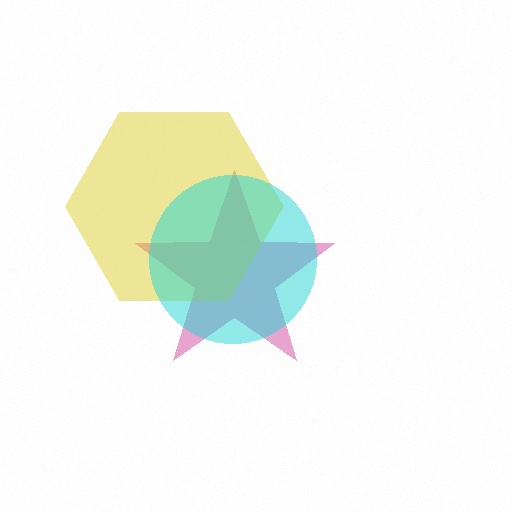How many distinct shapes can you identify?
There are 3 distinct shapes: a magenta star, a yellow hexagon, a cyan circle.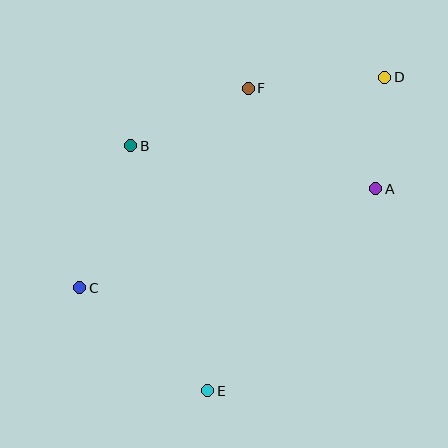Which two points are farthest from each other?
Points C and D are farthest from each other.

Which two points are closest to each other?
Points A and D are closest to each other.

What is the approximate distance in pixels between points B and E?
The distance between B and E is approximately 257 pixels.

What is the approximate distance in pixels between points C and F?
The distance between C and F is approximately 261 pixels.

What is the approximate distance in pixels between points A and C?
The distance between A and C is approximately 312 pixels.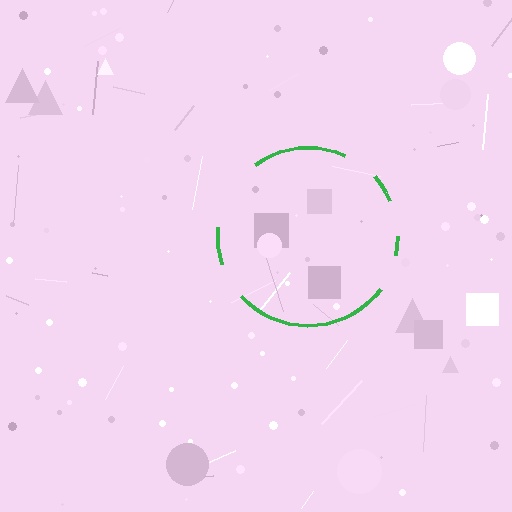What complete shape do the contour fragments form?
The contour fragments form a circle.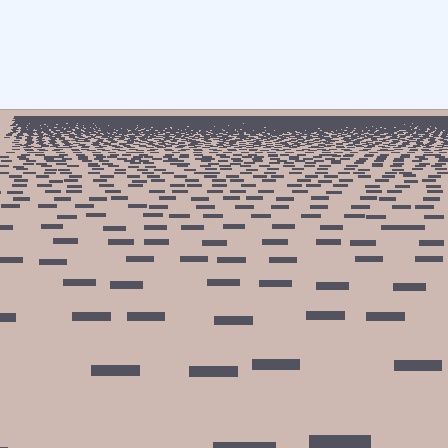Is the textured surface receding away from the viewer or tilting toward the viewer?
The surface is receding away from the viewer. Texture elements get smaller and denser toward the top.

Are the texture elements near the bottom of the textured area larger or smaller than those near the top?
Larger. Near the bottom, elements are closer to the viewer and appear at a bigger on-screen size.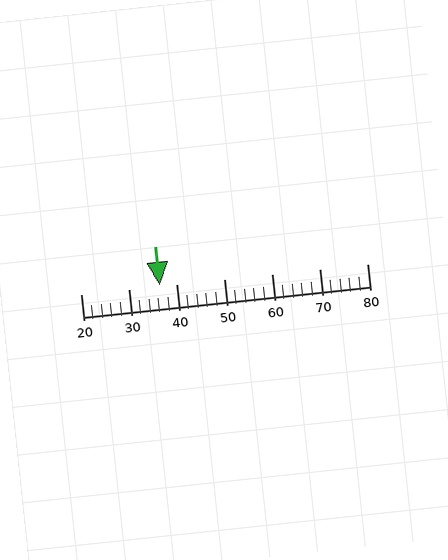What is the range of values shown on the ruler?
The ruler shows values from 20 to 80.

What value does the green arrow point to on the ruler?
The green arrow points to approximately 37.